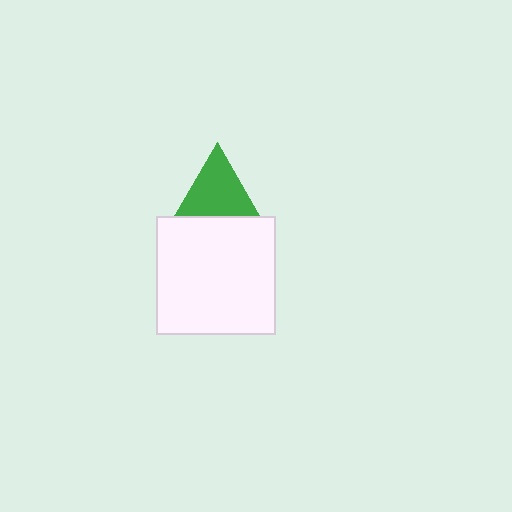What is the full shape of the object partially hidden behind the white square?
The partially hidden object is a green triangle.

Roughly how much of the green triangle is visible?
About half of it is visible (roughly 65%).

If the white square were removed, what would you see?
You would see the complete green triangle.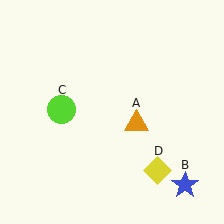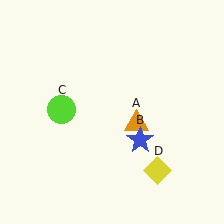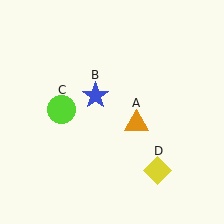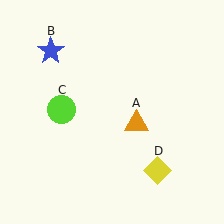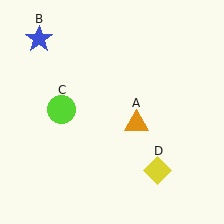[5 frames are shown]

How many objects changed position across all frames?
1 object changed position: blue star (object B).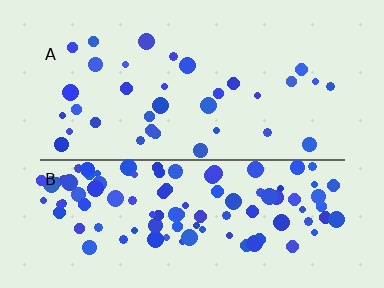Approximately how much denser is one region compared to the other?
Approximately 3.3× — region B over region A.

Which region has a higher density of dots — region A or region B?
B (the bottom).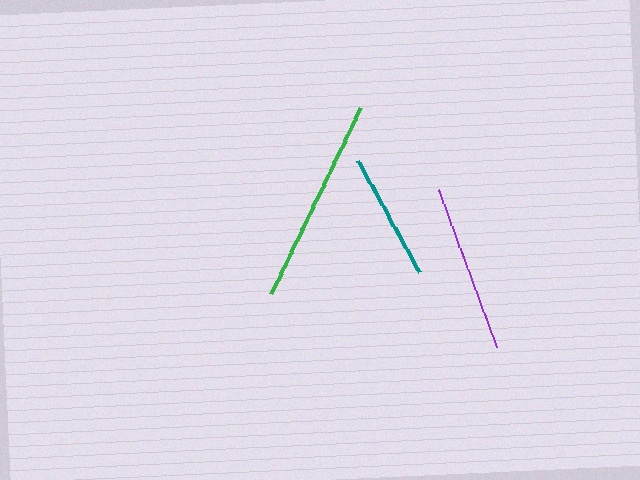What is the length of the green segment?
The green segment is approximately 206 pixels long.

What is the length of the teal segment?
The teal segment is approximately 127 pixels long.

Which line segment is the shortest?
The teal line is the shortest at approximately 127 pixels.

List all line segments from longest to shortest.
From longest to shortest: green, purple, teal.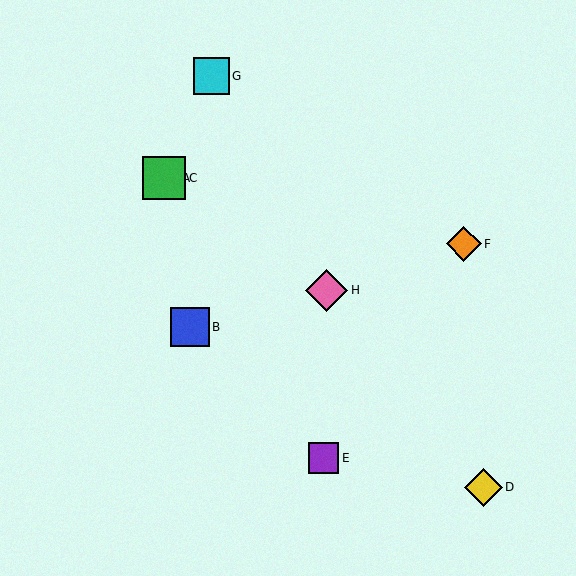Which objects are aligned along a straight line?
Objects A, C, H are aligned along a straight line.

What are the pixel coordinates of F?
Object F is at (464, 244).